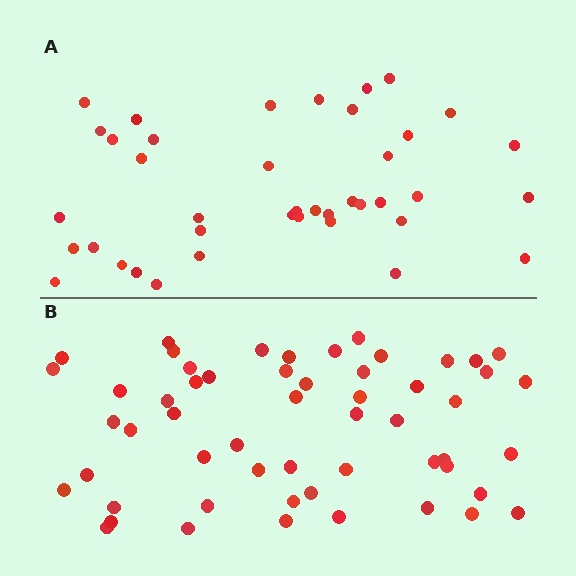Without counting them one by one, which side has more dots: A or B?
Region B (the bottom region) has more dots.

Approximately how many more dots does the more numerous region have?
Region B has approximately 15 more dots than region A.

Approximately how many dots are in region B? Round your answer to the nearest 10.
About 60 dots. (The exact count is 55, which rounds to 60.)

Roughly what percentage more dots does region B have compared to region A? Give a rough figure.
About 40% more.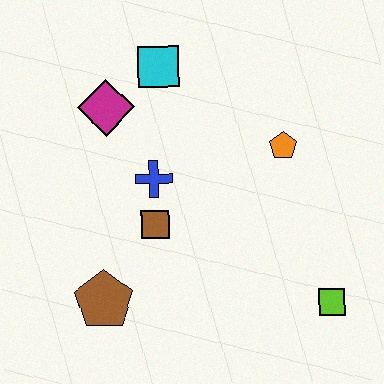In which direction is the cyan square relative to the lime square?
The cyan square is above the lime square.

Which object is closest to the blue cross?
The brown square is closest to the blue cross.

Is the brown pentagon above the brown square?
No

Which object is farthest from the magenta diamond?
The lime square is farthest from the magenta diamond.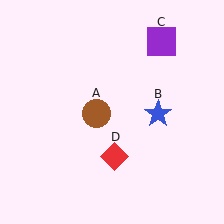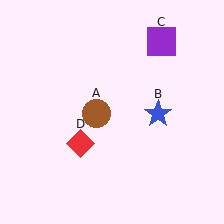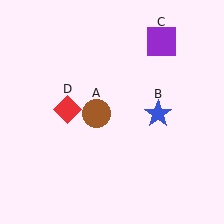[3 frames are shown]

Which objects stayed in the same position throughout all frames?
Brown circle (object A) and blue star (object B) and purple square (object C) remained stationary.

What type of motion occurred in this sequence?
The red diamond (object D) rotated clockwise around the center of the scene.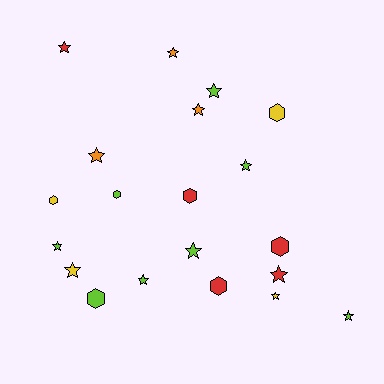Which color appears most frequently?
Lime, with 8 objects.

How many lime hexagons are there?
There are 2 lime hexagons.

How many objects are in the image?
There are 20 objects.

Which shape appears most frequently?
Star, with 13 objects.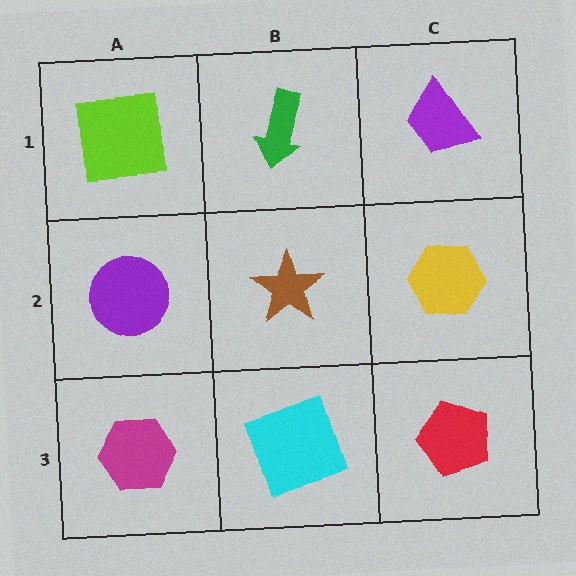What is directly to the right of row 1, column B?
A purple trapezoid.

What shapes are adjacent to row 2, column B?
A green arrow (row 1, column B), a cyan square (row 3, column B), a purple circle (row 2, column A), a yellow hexagon (row 2, column C).